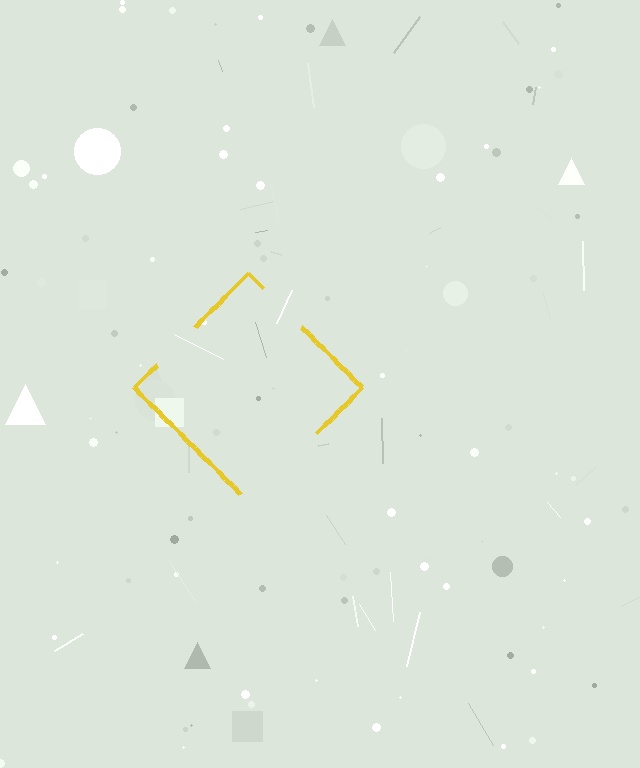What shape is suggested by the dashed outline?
The dashed outline suggests a diamond.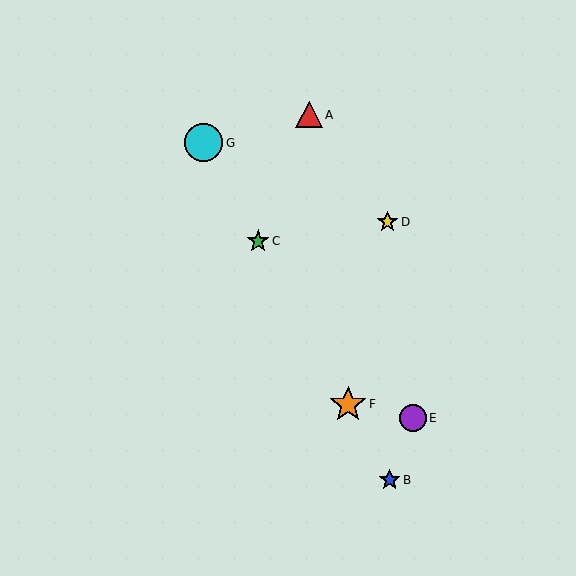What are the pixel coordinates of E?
Object E is at (413, 418).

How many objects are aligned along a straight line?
4 objects (B, C, F, G) are aligned along a straight line.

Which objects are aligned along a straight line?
Objects B, C, F, G are aligned along a straight line.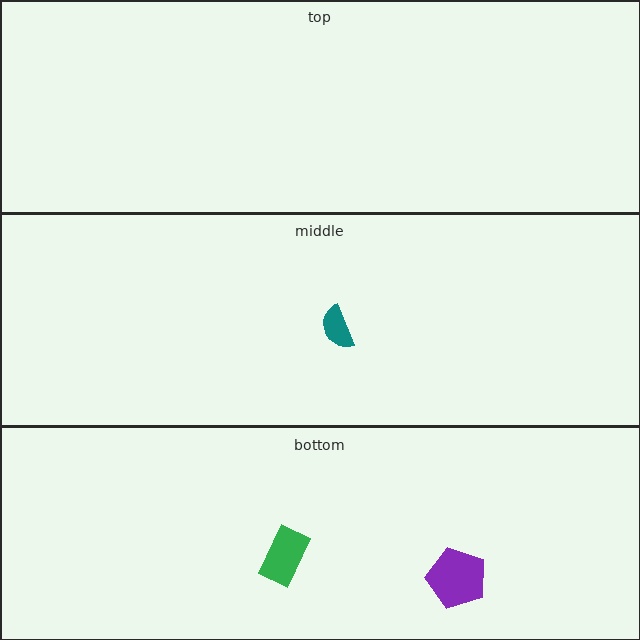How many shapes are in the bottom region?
2.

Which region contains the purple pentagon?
The bottom region.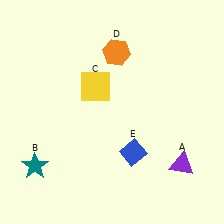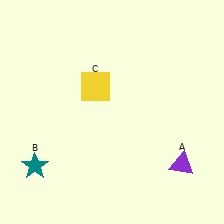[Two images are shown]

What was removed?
The blue diamond (E), the orange hexagon (D) were removed in Image 2.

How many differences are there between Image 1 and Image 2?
There are 2 differences between the two images.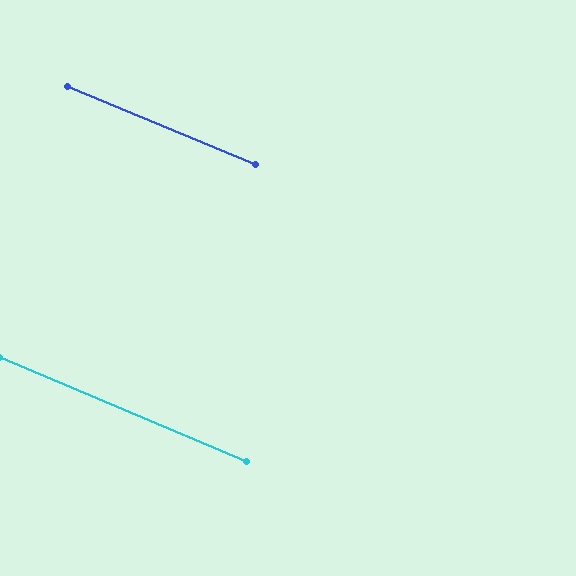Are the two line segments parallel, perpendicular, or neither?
Parallel — their directions differ by only 0.4°.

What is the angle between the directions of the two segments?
Approximately 0 degrees.